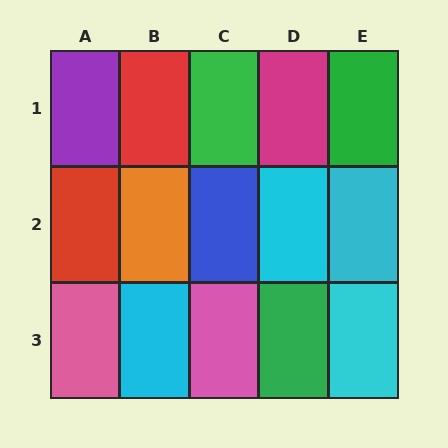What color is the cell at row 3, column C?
Pink.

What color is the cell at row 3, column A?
Pink.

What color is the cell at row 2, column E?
Cyan.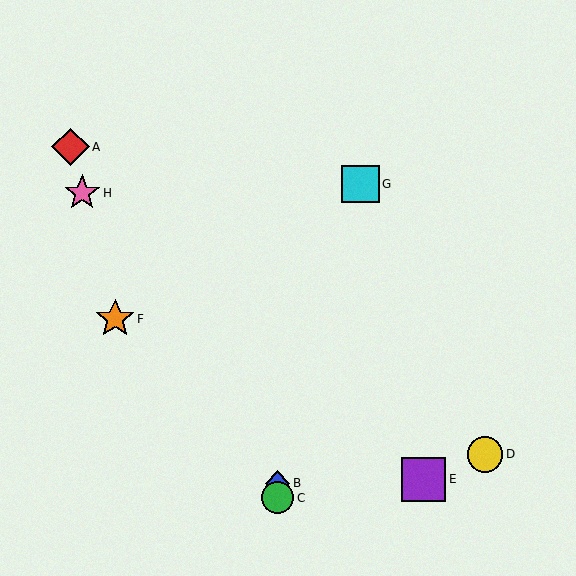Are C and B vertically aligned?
Yes, both are at x≈277.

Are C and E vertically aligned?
No, C is at x≈277 and E is at x≈424.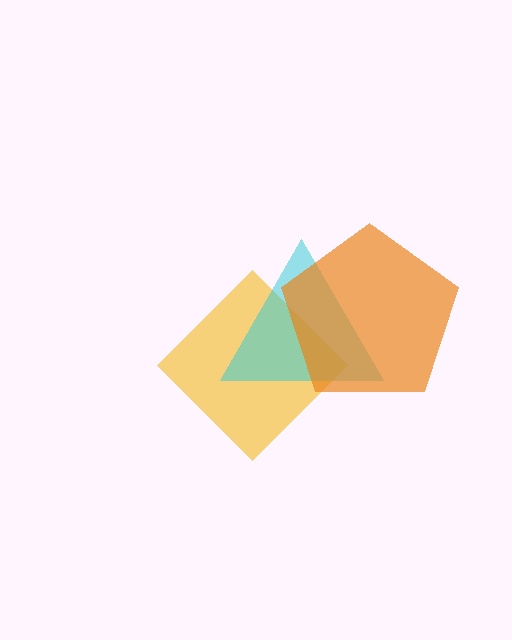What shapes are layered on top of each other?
The layered shapes are: a yellow diamond, a cyan triangle, an orange pentagon.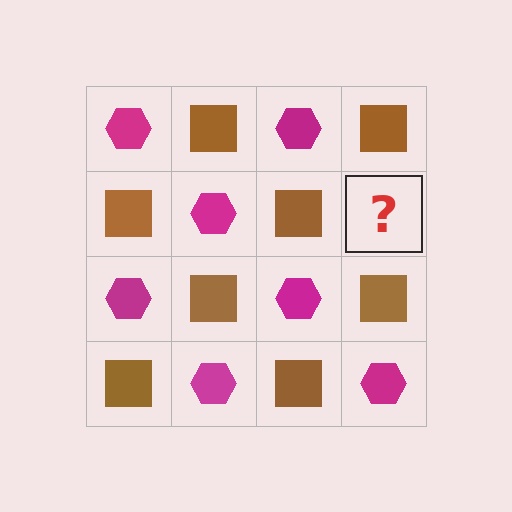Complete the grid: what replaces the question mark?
The question mark should be replaced with a magenta hexagon.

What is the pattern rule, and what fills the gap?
The rule is that it alternates magenta hexagon and brown square in a checkerboard pattern. The gap should be filled with a magenta hexagon.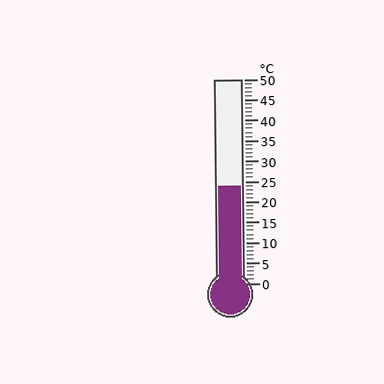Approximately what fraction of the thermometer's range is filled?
The thermometer is filled to approximately 50% of its range.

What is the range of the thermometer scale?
The thermometer scale ranges from 0°C to 50°C.